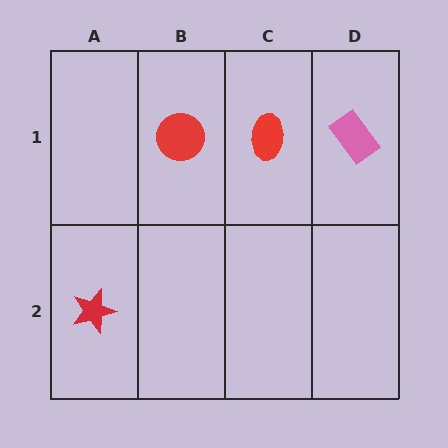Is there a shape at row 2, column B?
No, that cell is empty.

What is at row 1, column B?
A red circle.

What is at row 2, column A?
A red star.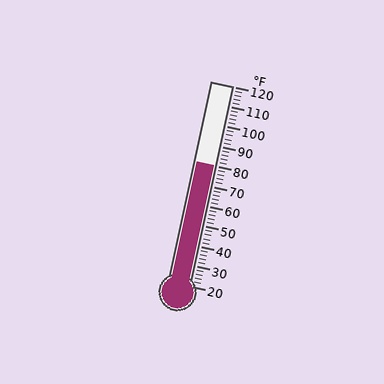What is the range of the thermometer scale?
The thermometer scale ranges from 20°F to 120°F.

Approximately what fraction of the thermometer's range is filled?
The thermometer is filled to approximately 60% of its range.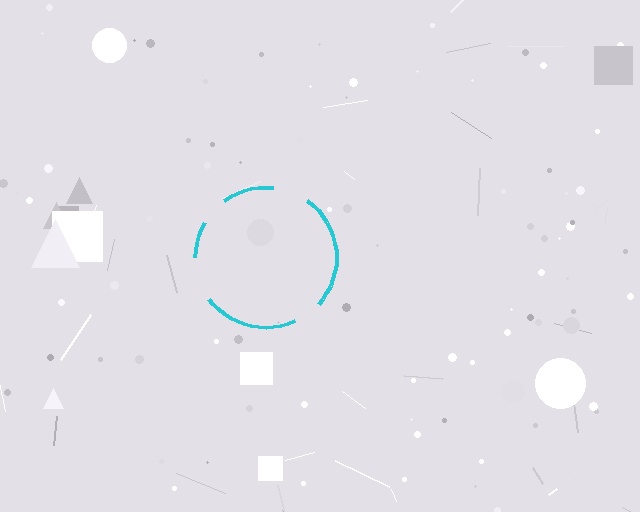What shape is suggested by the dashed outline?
The dashed outline suggests a circle.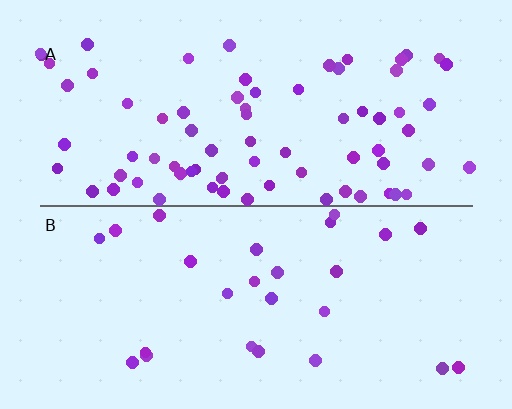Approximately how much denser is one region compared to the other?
Approximately 2.9× — region A over region B.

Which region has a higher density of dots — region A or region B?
A (the top).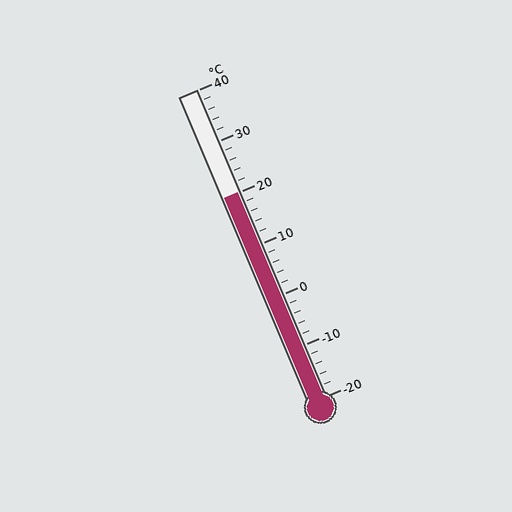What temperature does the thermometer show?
The thermometer shows approximately 20°C.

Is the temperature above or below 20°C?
The temperature is at 20°C.